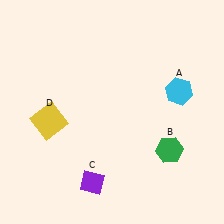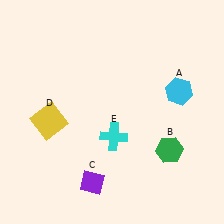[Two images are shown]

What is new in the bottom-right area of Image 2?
A cyan cross (E) was added in the bottom-right area of Image 2.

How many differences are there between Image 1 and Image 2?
There is 1 difference between the two images.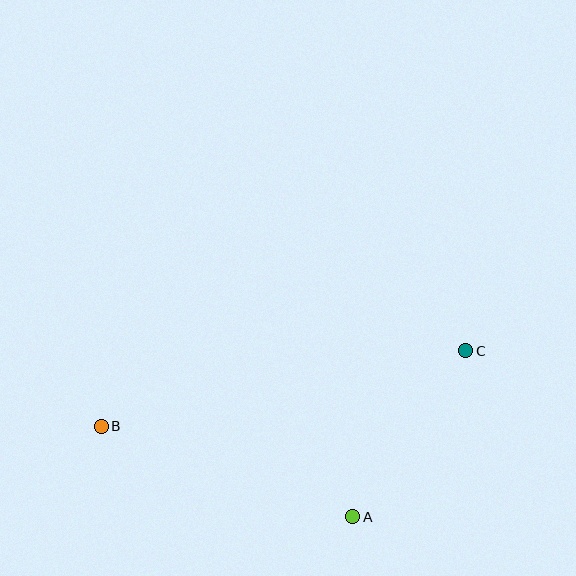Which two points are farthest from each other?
Points B and C are farthest from each other.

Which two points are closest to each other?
Points A and C are closest to each other.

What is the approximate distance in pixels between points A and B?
The distance between A and B is approximately 267 pixels.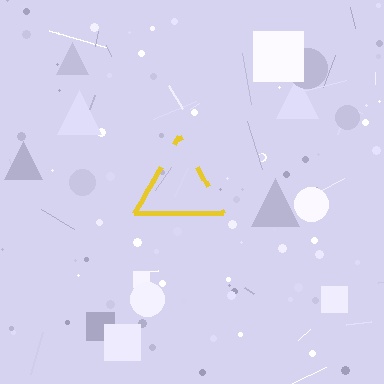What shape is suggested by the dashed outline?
The dashed outline suggests a triangle.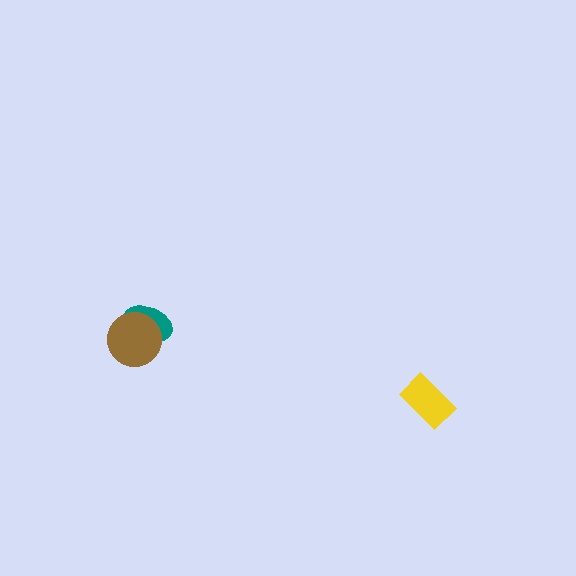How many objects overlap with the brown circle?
1 object overlaps with the brown circle.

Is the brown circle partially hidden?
No, no other shape covers it.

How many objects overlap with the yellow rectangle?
0 objects overlap with the yellow rectangle.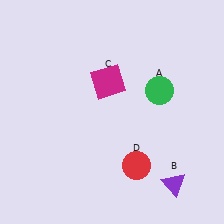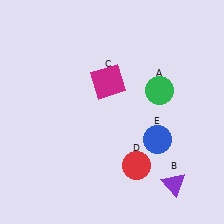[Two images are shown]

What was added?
A blue circle (E) was added in Image 2.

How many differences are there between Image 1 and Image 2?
There is 1 difference between the two images.